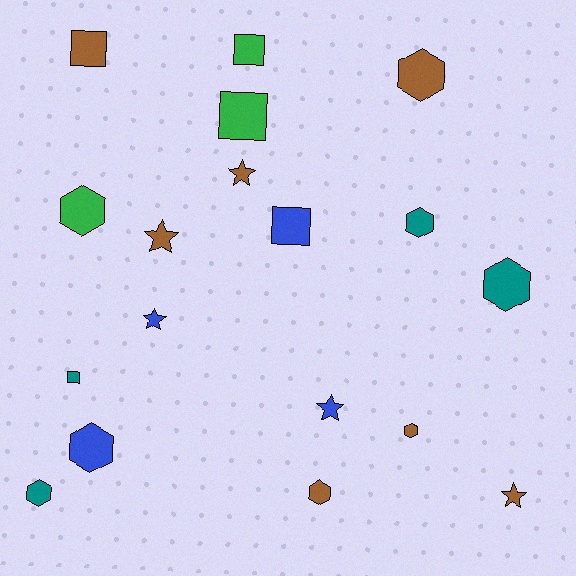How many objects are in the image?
There are 18 objects.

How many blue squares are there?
There is 1 blue square.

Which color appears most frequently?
Brown, with 7 objects.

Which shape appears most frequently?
Hexagon, with 8 objects.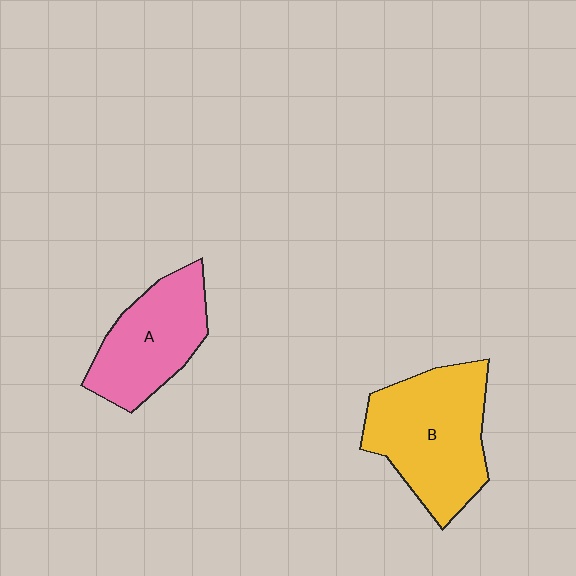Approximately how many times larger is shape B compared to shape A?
Approximately 1.3 times.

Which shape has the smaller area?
Shape A (pink).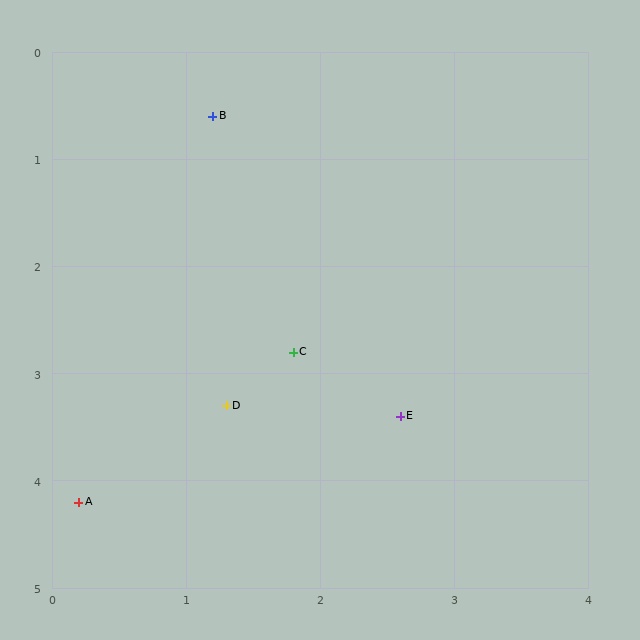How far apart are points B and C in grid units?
Points B and C are about 2.3 grid units apart.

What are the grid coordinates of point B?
Point B is at approximately (1.2, 0.6).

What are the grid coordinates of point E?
Point E is at approximately (2.6, 3.4).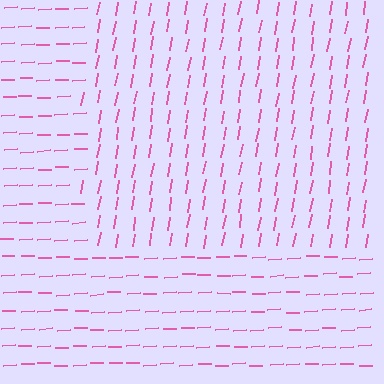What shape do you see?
I see a rectangle.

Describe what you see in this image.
The image is filled with small pink line segments. A rectangle region in the image has lines oriented differently from the surrounding lines, creating a visible texture boundary.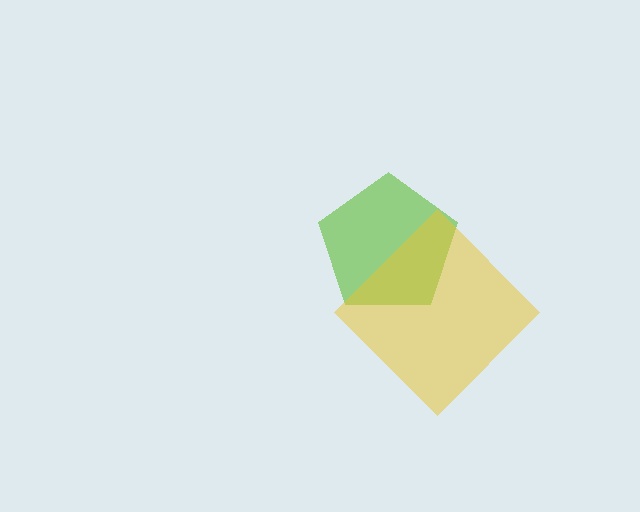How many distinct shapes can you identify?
There are 2 distinct shapes: a lime pentagon, a yellow diamond.